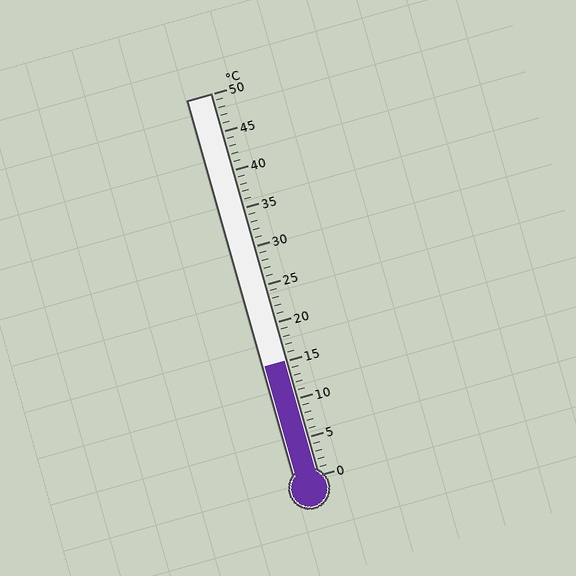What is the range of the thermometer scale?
The thermometer scale ranges from 0°C to 50°C.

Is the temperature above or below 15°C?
The temperature is at 15°C.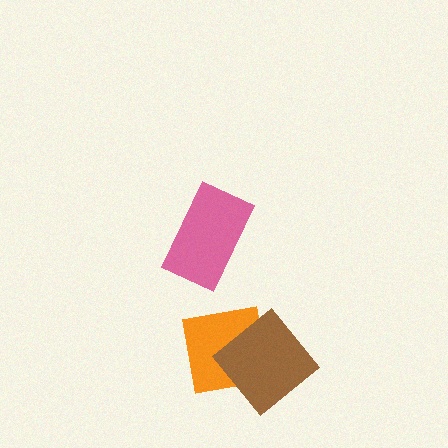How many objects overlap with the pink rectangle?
0 objects overlap with the pink rectangle.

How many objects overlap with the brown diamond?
1 object overlaps with the brown diamond.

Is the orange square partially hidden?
Yes, it is partially covered by another shape.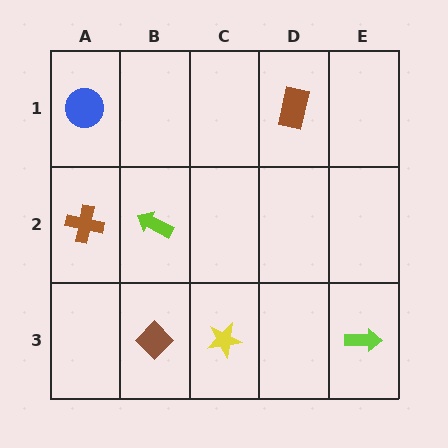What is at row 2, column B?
A lime arrow.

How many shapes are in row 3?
3 shapes.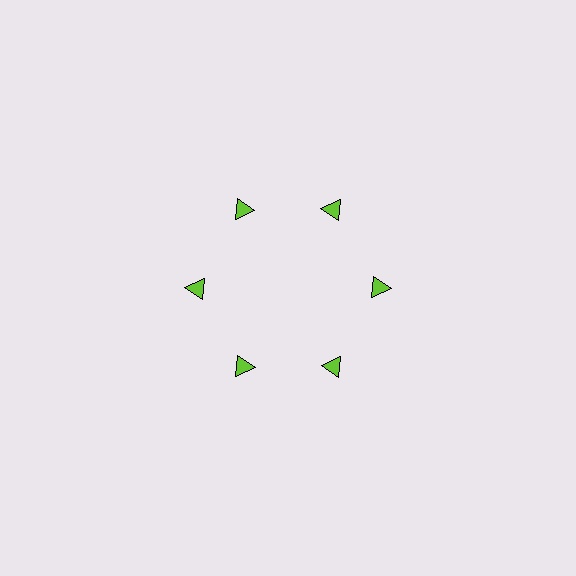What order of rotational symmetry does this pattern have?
This pattern has 6-fold rotational symmetry.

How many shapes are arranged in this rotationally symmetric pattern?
There are 6 shapes, arranged in 6 groups of 1.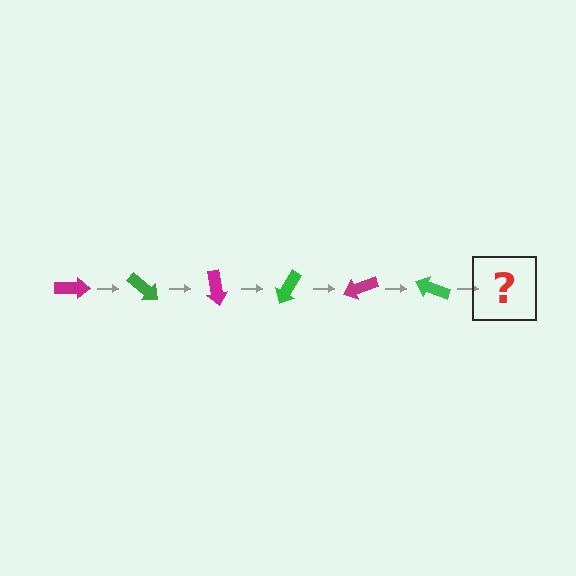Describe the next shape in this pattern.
It should be a magenta arrow, rotated 240 degrees from the start.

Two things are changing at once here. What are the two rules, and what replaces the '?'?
The two rules are that it rotates 40 degrees each step and the color cycles through magenta and green. The '?' should be a magenta arrow, rotated 240 degrees from the start.